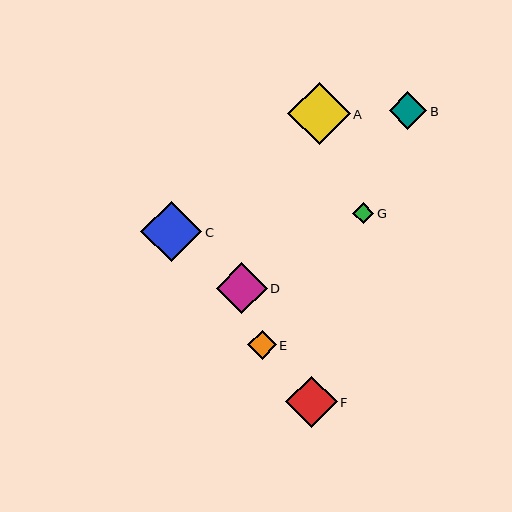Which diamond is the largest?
Diamond A is the largest with a size of approximately 63 pixels.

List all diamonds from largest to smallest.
From largest to smallest: A, C, F, D, B, E, G.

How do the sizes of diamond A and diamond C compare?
Diamond A and diamond C are approximately the same size.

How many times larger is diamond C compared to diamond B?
Diamond C is approximately 1.6 times the size of diamond B.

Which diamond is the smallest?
Diamond G is the smallest with a size of approximately 21 pixels.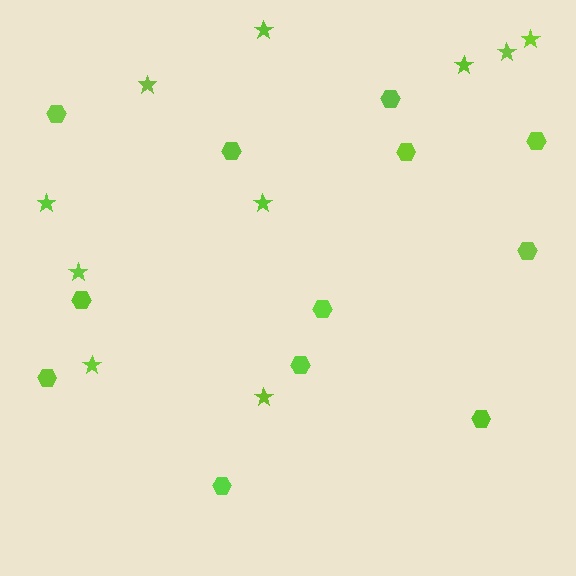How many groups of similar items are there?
There are 2 groups: one group of hexagons (12) and one group of stars (10).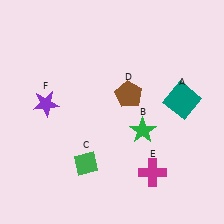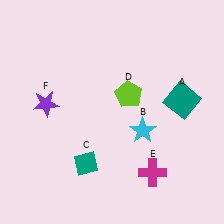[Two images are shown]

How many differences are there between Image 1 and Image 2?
There are 3 differences between the two images.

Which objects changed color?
B changed from green to cyan. C changed from green to teal. D changed from brown to lime.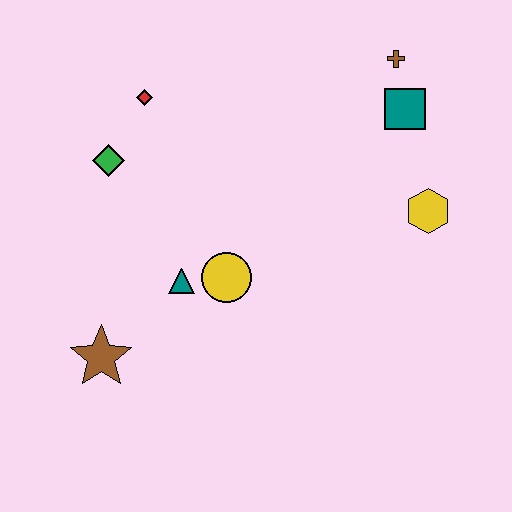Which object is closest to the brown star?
The teal triangle is closest to the brown star.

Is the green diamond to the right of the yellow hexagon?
No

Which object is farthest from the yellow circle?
The brown cross is farthest from the yellow circle.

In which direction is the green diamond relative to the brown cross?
The green diamond is to the left of the brown cross.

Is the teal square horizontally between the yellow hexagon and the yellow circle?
Yes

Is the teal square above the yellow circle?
Yes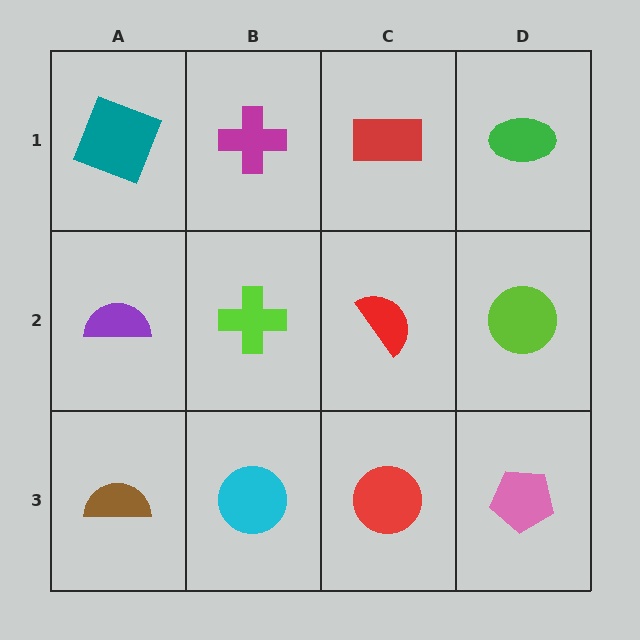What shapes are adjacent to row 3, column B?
A lime cross (row 2, column B), a brown semicircle (row 3, column A), a red circle (row 3, column C).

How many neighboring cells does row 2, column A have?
3.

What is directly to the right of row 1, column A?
A magenta cross.